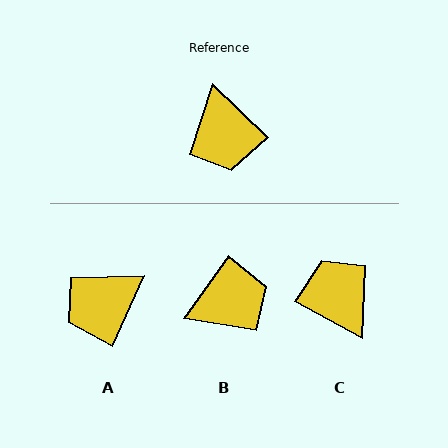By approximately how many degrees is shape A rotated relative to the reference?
Approximately 70 degrees clockwise.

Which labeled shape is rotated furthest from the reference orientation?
C, about 165 degrees away.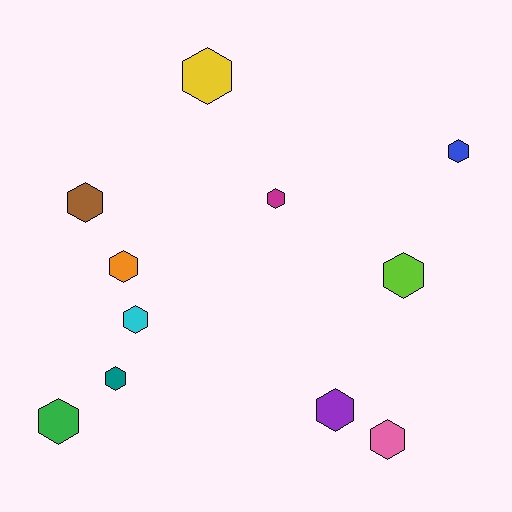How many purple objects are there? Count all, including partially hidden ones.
There is 1 purple object.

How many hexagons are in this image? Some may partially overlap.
There are 11 hexagons.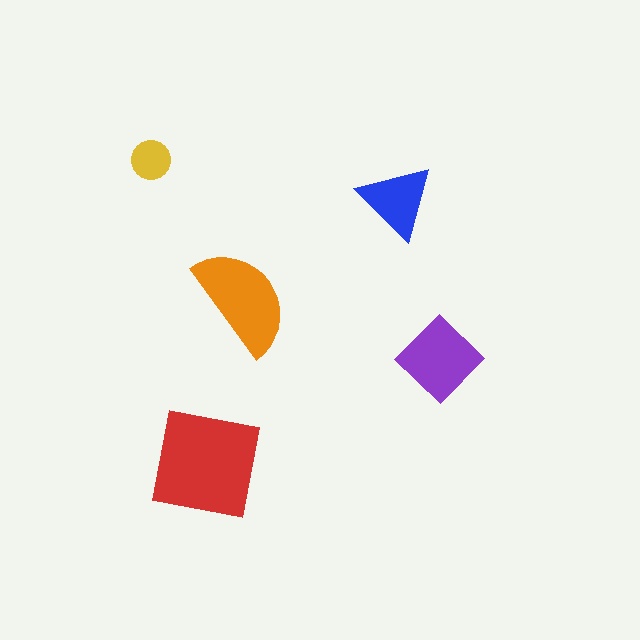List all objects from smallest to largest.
The yellow circle, the blue triangle, the purple diamond, the orange semicircle, the red square.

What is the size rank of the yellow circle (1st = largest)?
5th.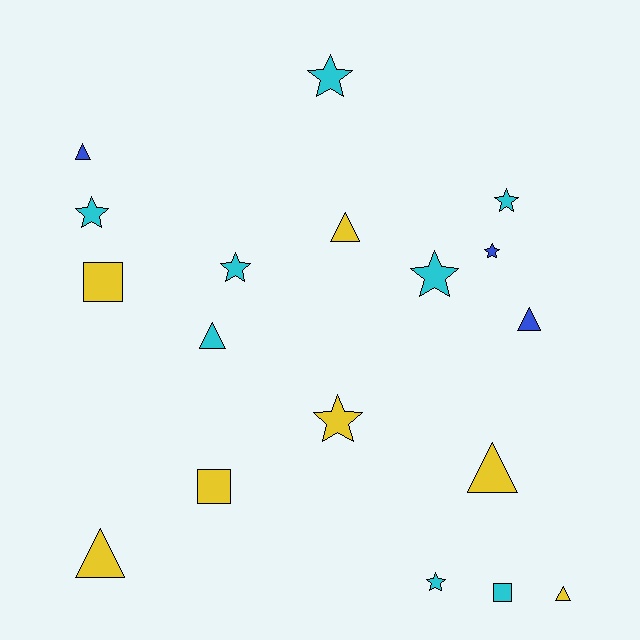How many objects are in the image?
There are 18 objects.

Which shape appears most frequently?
Star, with 8 objects.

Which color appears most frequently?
Cyan, with 8 objects.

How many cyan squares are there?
There is 1 cyan square.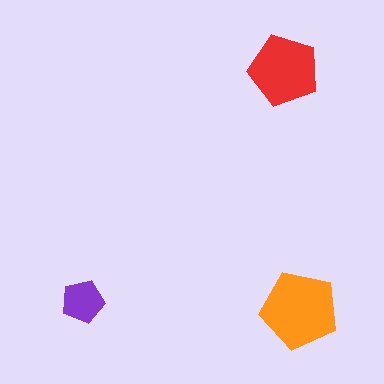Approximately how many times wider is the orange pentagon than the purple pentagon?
About 2 times wider.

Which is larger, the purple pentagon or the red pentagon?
The red one.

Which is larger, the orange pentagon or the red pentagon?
The orange one.